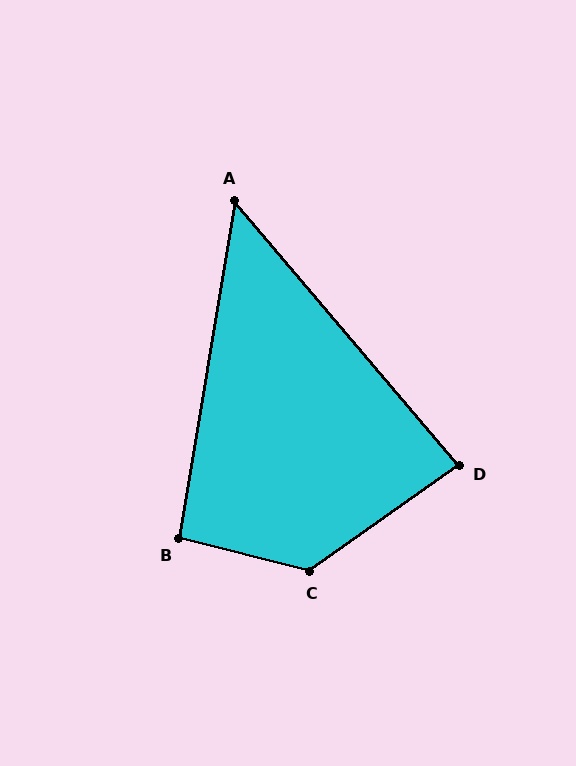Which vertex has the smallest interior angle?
A, at approximately 50 degrees.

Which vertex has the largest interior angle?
C, at approximately 130 degrees.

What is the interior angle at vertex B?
Approximately 95 degrees (approximately right).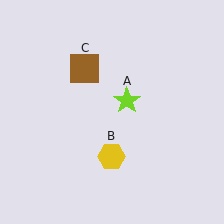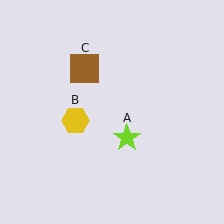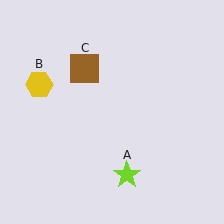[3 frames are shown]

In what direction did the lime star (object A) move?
The lime star (object A) moved down.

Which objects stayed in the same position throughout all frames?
Brown square (object C) remained stationary.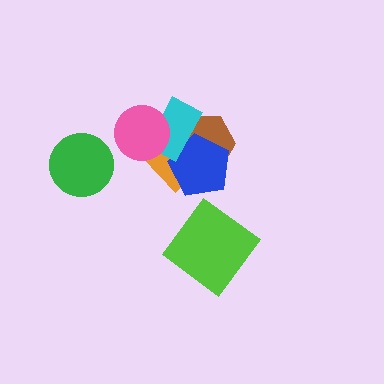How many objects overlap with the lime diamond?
0 objects overlap with the lime diamond.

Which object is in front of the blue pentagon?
The cyan rectangle is in front of the blue pentagon.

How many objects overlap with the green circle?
0 objects overlap with the green circle.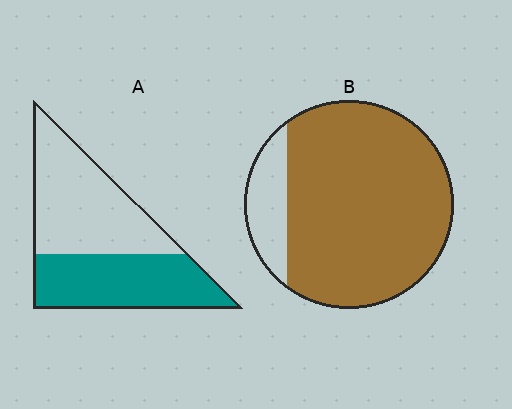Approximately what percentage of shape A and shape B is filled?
A is approximately 45% and B is approximately 85%.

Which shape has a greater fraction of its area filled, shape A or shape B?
Shape B.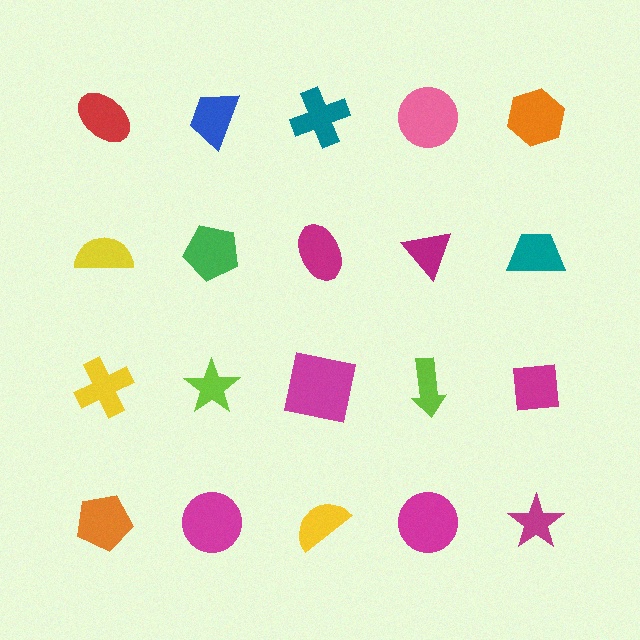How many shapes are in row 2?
5 shapes.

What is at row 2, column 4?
A magenta triangle.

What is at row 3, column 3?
A magenta square.